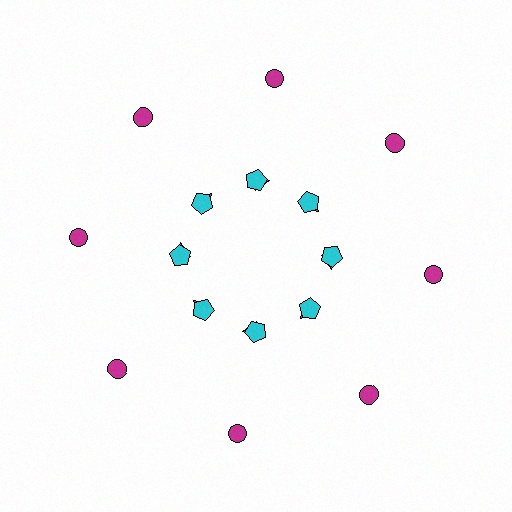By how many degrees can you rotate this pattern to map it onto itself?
The pattern maps onto itself every 45 degrees of rotation.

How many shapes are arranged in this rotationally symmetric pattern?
There are 24 shapes, arranged in 8 groups of 3.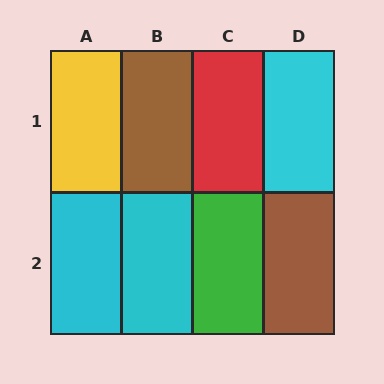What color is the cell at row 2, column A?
Cyan.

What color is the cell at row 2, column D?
Brown.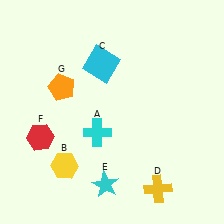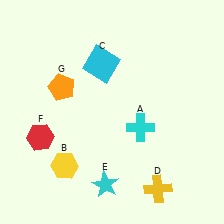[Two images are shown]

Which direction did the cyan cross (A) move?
The cyan cross (A) moved right.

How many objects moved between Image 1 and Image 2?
1 object moved between the two images.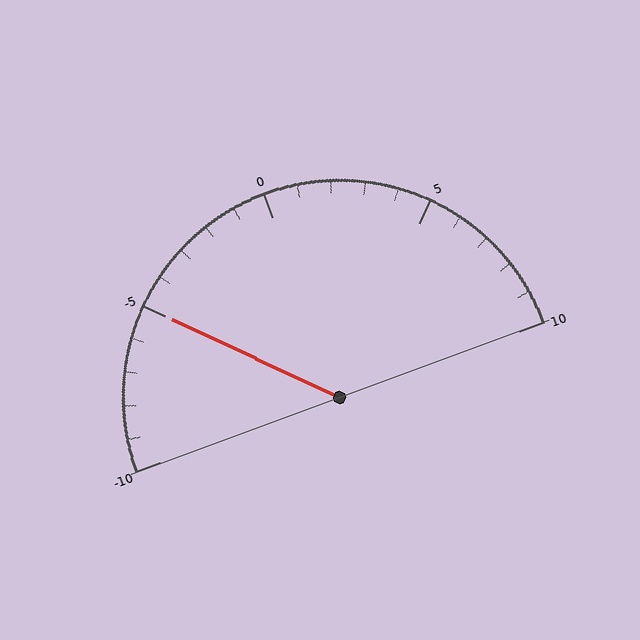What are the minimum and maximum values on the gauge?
The gauge ranges from -10 to 10.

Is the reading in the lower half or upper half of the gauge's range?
The reading is in the lower half of the range (-10 to 10).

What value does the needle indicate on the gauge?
The needle indicates approximately -5.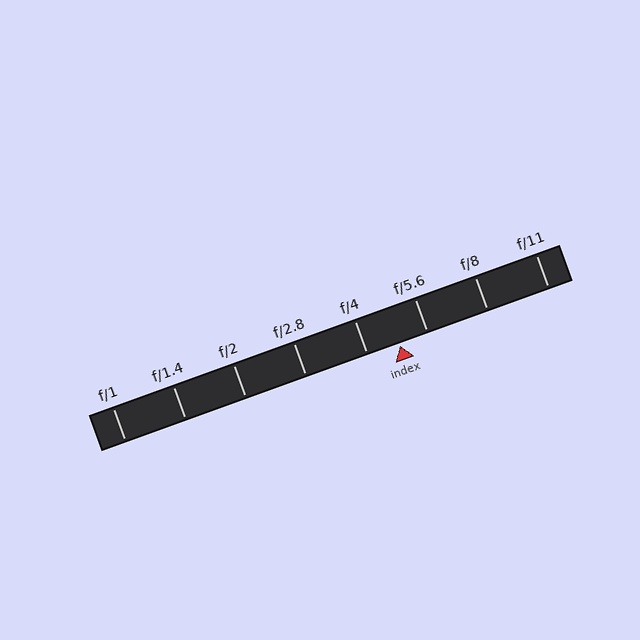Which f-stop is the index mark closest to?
The index mark is closest to f/5.6.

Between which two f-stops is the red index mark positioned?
The index mark is between f/4 and f/5.6.